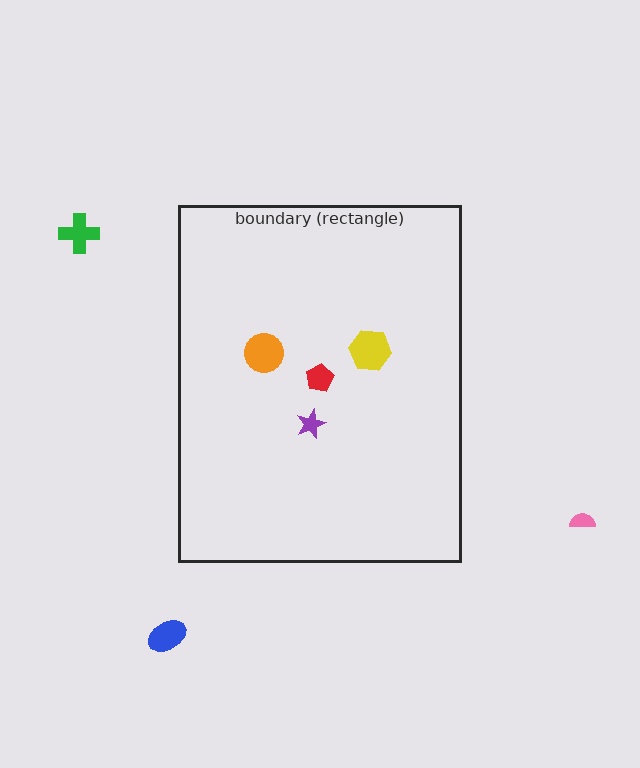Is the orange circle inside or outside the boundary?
Inside.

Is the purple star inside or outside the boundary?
Inside.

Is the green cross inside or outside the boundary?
Outside.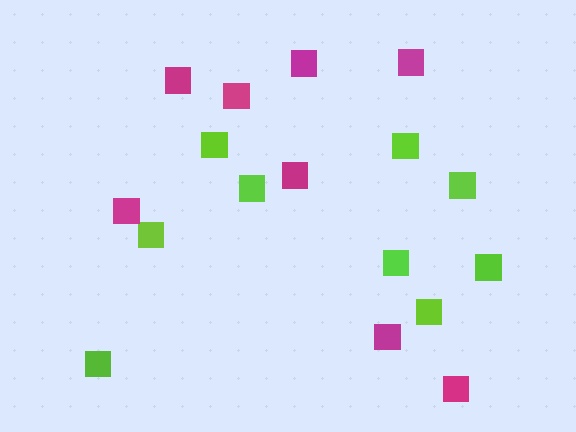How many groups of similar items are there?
There are 2 groups: one group of lime squares (9) and one group of magenta squares (8).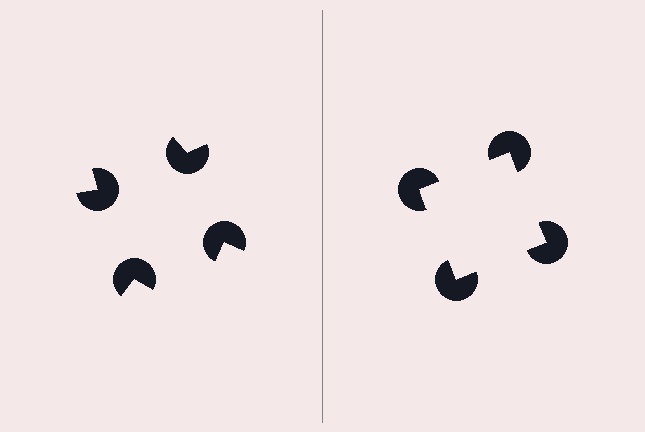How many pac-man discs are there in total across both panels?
8 — 4 on each side.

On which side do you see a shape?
An illusory square appears on the right side. On the left side the wedge cuts are rotated, so no coherent shape forms.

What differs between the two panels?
The pac-man discs are positioned identically on both sides; only the wedge orientations differ. On the right they align to a square; on the left they are misaligned.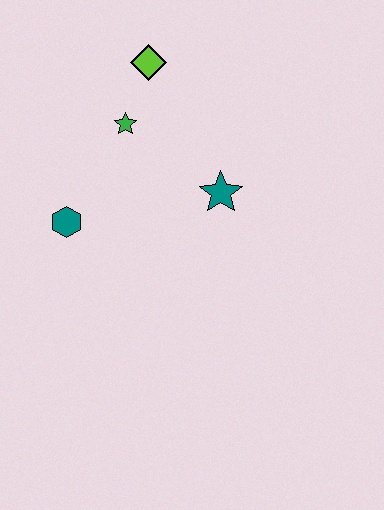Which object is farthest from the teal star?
The teal hexagon is farthest from the teal star.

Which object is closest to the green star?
The lime diamond is closest to the green star.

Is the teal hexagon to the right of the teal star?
No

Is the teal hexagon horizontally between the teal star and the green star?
No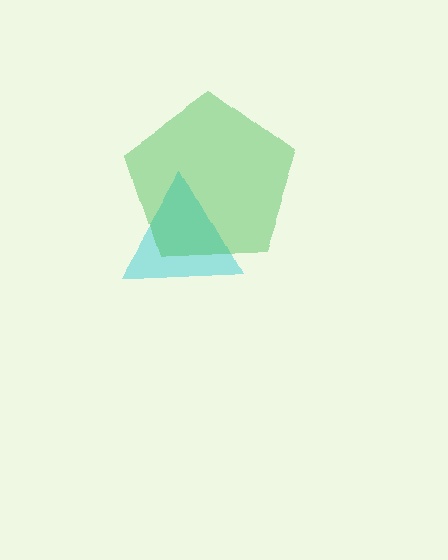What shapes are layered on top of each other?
The layered shapes are: a cyan triangle, a green pentagon.